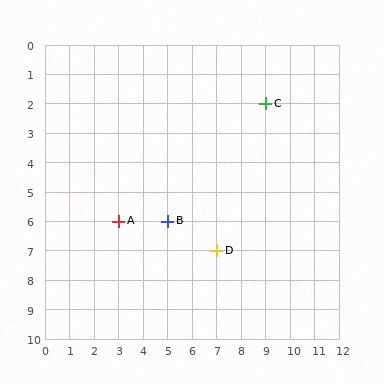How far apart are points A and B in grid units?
Points A and B are 2 columns apart.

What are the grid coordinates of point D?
Point D is at grid coordinates (7, 7).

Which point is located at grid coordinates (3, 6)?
Point A is at (3, 6).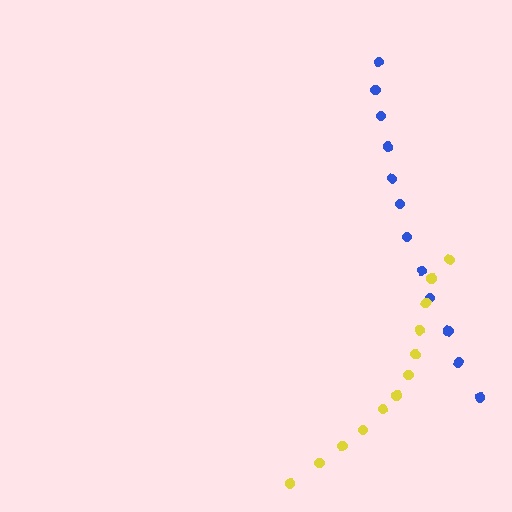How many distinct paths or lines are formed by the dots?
There are 2 distinct paths.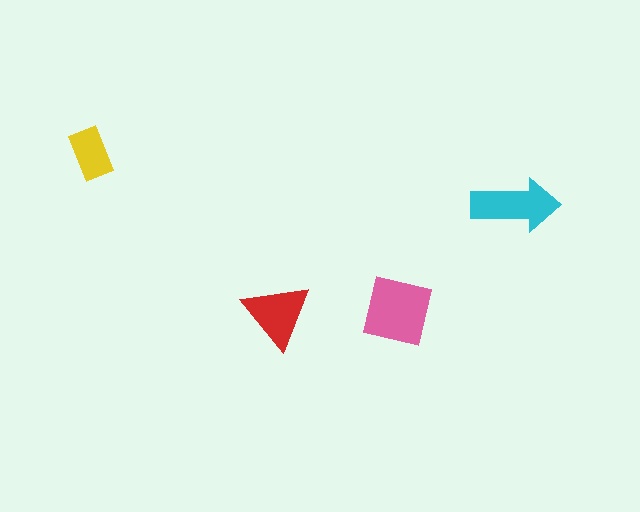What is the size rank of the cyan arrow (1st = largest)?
2nd.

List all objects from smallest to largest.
The yellow rectangle, the red triangle, the cyan arrow, the pink square.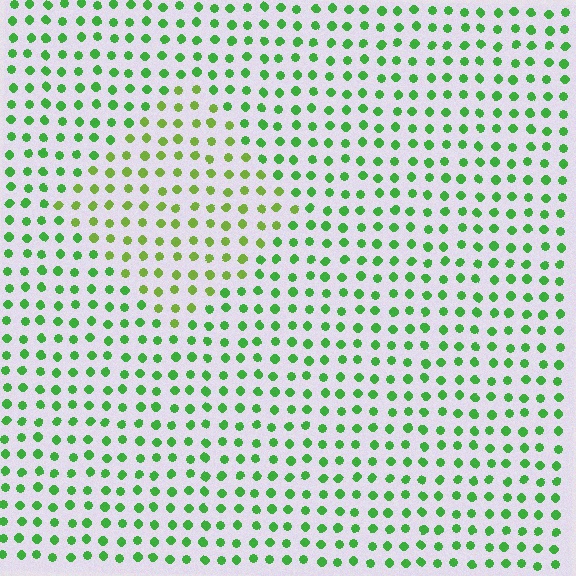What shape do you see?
I see a diamond.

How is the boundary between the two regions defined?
The boundary is defined purely by a slight shift in hue (about 30 degrees). Spacing, size, and orientation are identical on both sides.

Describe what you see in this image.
The image is filled with small green elements in a uniform arrangement. A diamond-shaped region is visible where the elements are tinted to a slightly different hue, forming a subtle color boundary.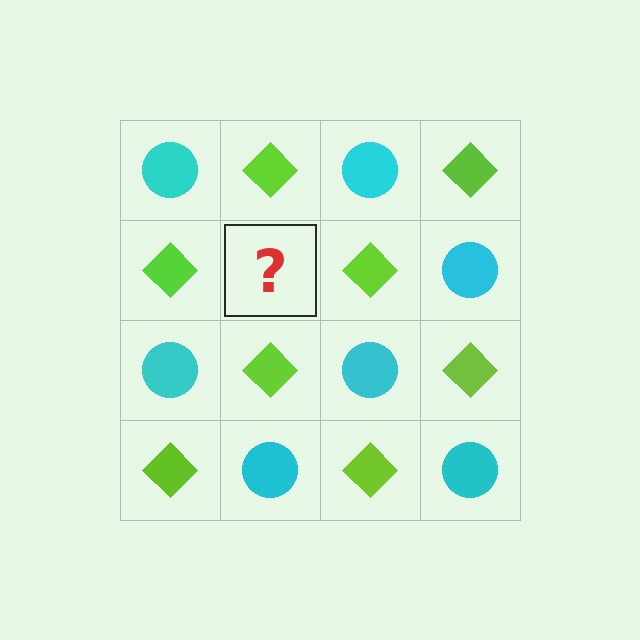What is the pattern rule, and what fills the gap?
The rule is that it alternates cyan circle and lime diamond in a checkerboard pattern. The gap should be filled with a cyan circle.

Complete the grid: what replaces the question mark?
The question mark should be replaced with a cyan circle.